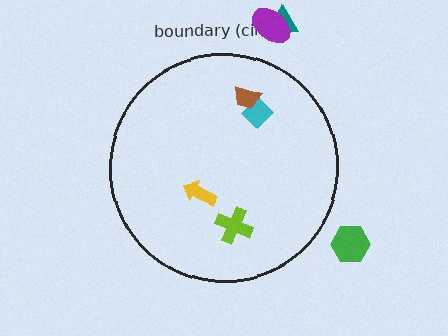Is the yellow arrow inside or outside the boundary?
Inside.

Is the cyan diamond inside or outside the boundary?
Inside.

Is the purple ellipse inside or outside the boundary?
Outside.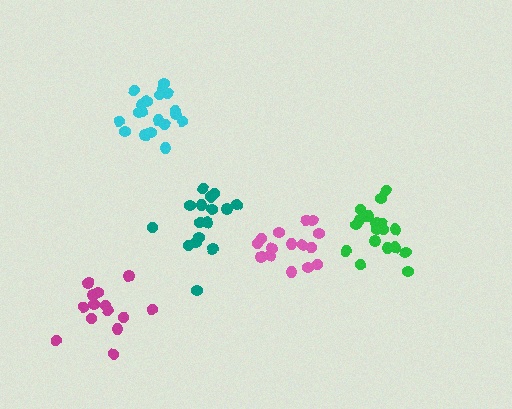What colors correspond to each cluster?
The clusters are colored: pink, teal, cyan, magenta, green.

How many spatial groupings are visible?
There are 5 spatial groupings.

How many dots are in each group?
Group 1: 15 dots, Group 2: 16 dots, Group 3: 19 dots, Group 4: 14 dots, Group 5: 18 dots (82 total).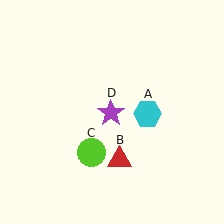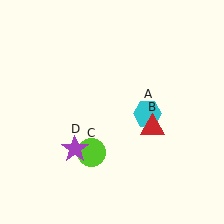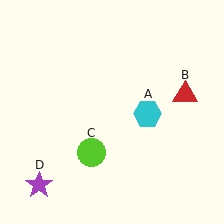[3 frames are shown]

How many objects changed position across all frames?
2 objects changed position: red triangle (object B), purple star (object D).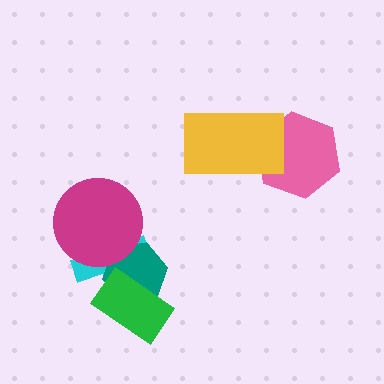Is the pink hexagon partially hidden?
Yes, it is partially covered by another shape.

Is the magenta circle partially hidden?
No, no other shape covers it.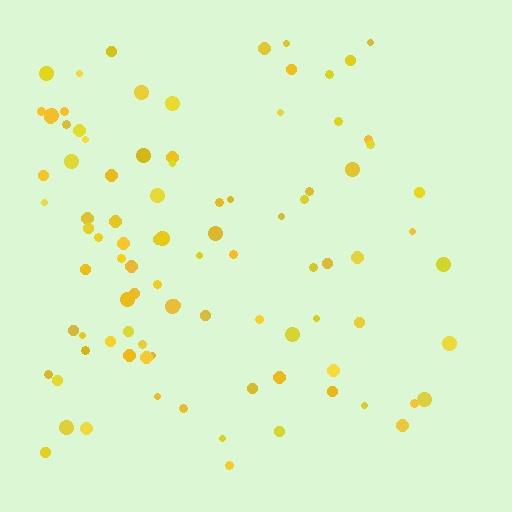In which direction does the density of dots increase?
From right to left, with the left side densest.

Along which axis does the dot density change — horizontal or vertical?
Horizontal.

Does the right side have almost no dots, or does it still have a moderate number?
Still a moderate number, just noticeably fewer than the left.